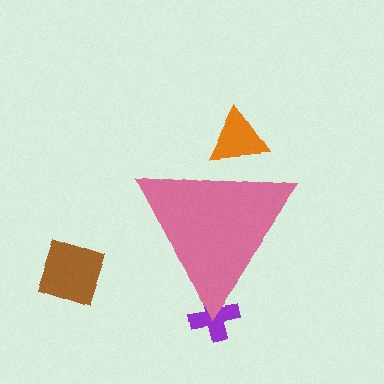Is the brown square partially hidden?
No, the brown square is fully visible.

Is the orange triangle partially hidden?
Yes, the orange triangle is partially hidden behind the pink triangle.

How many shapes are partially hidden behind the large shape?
2 shapes are partially hidden.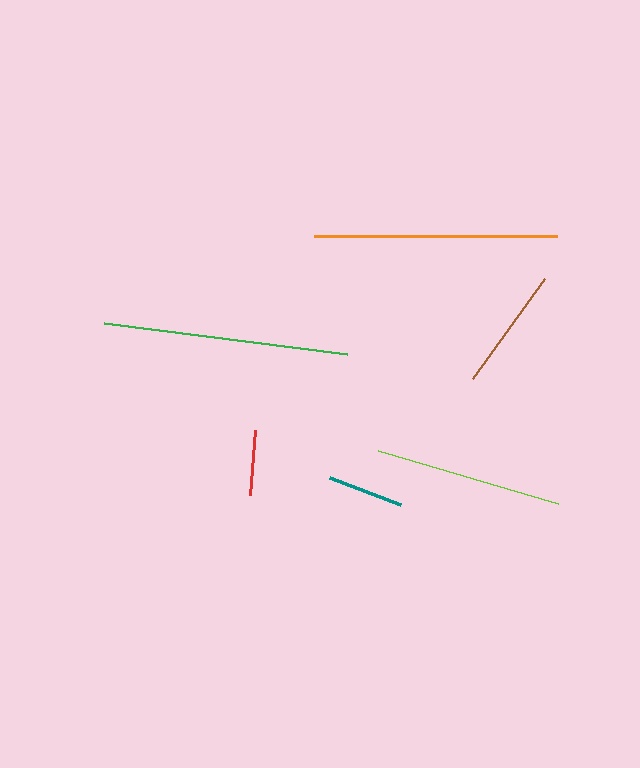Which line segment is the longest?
The green line is the longest at approximately 245 pixels.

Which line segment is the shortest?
The red line is the shortest at approximately 65 pixels.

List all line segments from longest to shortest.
From longest to shortest: green, orange, lime, brown, teal, red.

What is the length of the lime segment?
The lime segment is approximately 187 pixels long.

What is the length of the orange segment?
The orange segment is approximately 243 pixels long.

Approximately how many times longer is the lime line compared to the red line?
The lime line is approximately 2.9 times the length of the red line.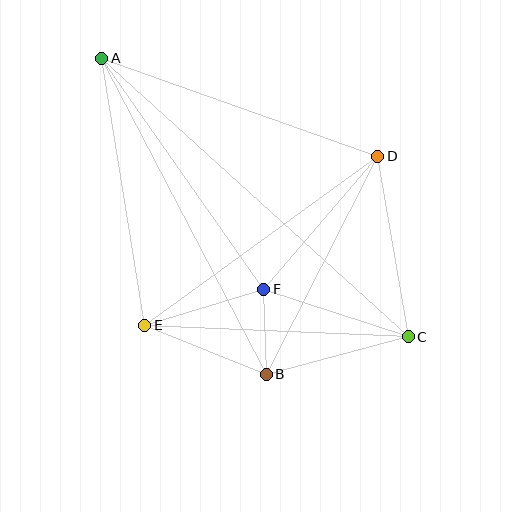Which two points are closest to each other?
Points B and F are closest to each other.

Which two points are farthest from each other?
Points A and C are farthest from each other.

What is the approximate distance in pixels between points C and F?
The distance between C and F is approximately 152 pixels.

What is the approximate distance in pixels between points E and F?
The distance between E and F is approximately 124 pixels.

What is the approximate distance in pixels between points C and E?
The distance between C and E is approximately 263 pixels.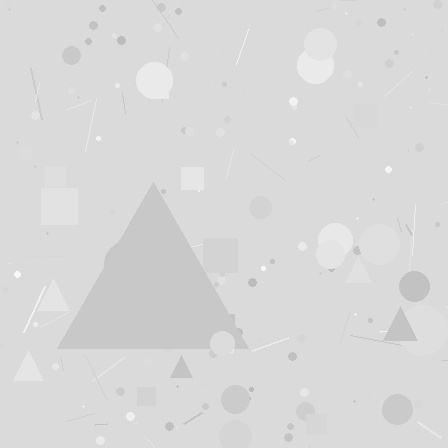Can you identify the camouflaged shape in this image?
The camouflaged shape is a triangle.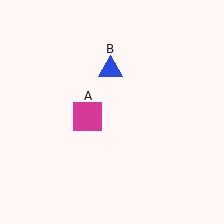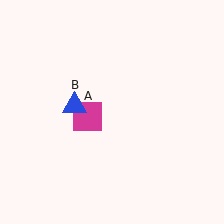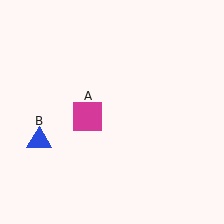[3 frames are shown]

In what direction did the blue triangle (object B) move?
The blue triangle (object B) moved down and to the left.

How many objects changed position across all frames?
1 object changed position: blue triangle (object B).